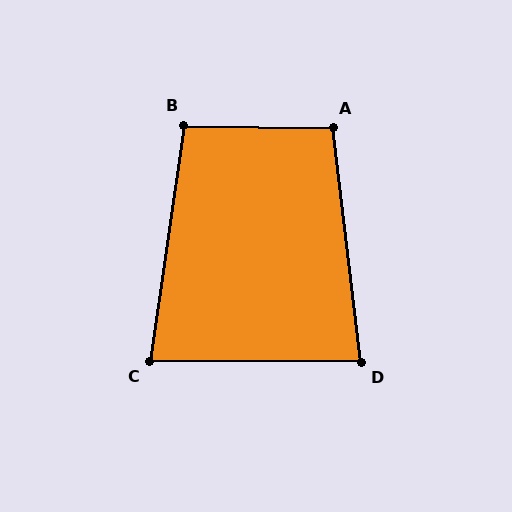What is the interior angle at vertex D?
Approximately 83 degrees (acute).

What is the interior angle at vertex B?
Approximately 97 degrees (obtuse).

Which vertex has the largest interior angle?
A, at approximately 98 degrees.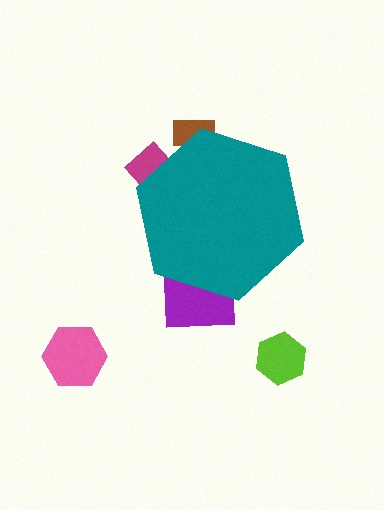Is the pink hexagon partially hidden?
No, the pink hexagon is fully visible.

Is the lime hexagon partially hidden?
No, the lime hexagon is fully visible.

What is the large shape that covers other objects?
A teal hexagon.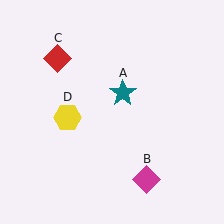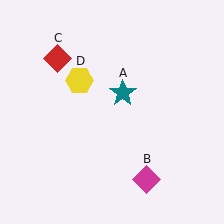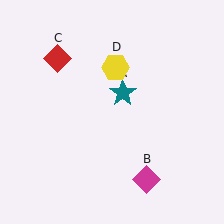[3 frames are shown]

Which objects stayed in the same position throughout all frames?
Teal star (object A) and magenta diamond (object B) and red diamond (object C) remained stationary.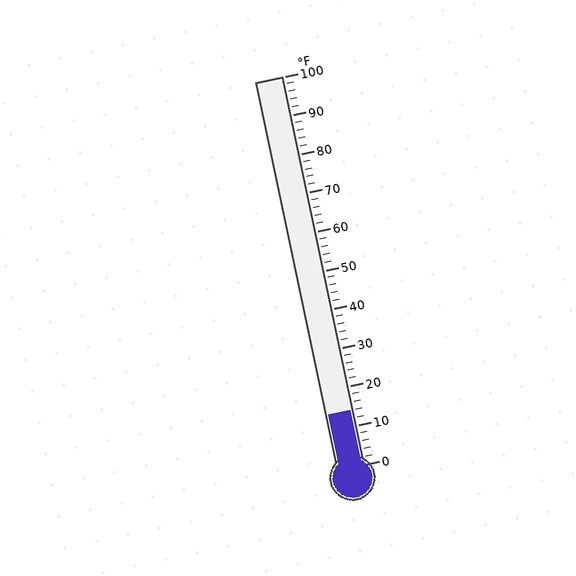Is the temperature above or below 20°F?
The temperature is below 20°F.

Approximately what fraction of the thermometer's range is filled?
The thermometer is filled to approximately 15% of its range.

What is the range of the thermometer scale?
The thermometer scale ranges from 0°F to 100°F.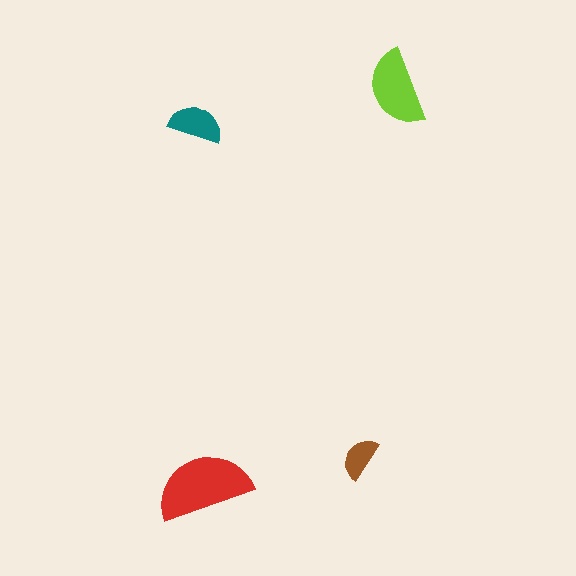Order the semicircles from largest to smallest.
the red one, the lime one, the teal one, the brown one.